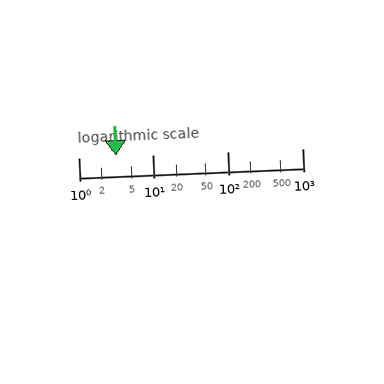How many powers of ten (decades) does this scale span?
The scale spans 3 decades, from 1 to 1000.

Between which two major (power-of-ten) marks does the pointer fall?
The pointer is between 1 and 10.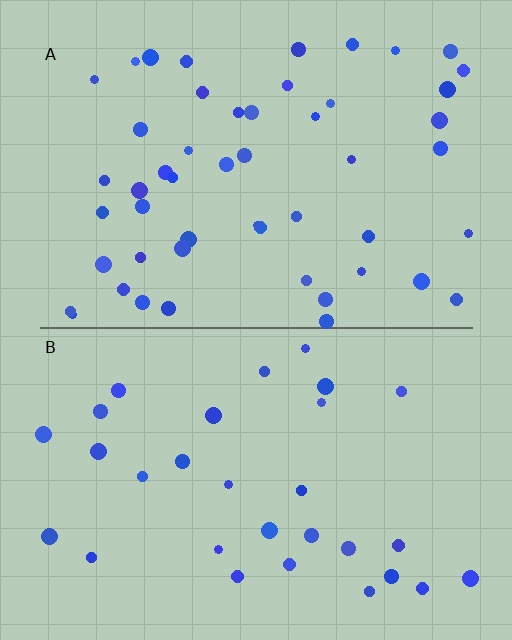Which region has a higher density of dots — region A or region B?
A (the top).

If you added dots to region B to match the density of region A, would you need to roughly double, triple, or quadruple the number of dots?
Approximately double.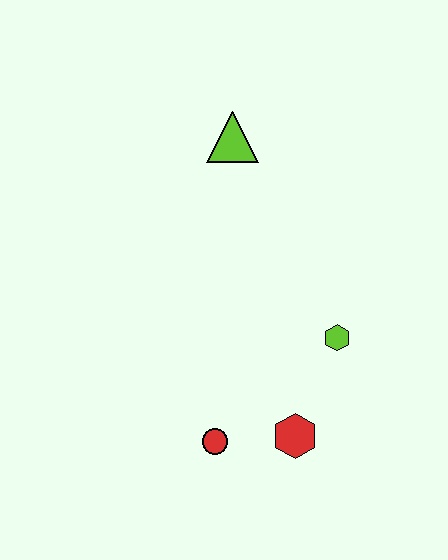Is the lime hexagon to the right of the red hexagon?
Yes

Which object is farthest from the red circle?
The lime triangle is farthest from the red circle.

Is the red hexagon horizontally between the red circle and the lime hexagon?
Yes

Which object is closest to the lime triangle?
The lime hexagon is closest to the lime triangle.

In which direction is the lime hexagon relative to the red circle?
The lime hexagon is to the right of the red circle.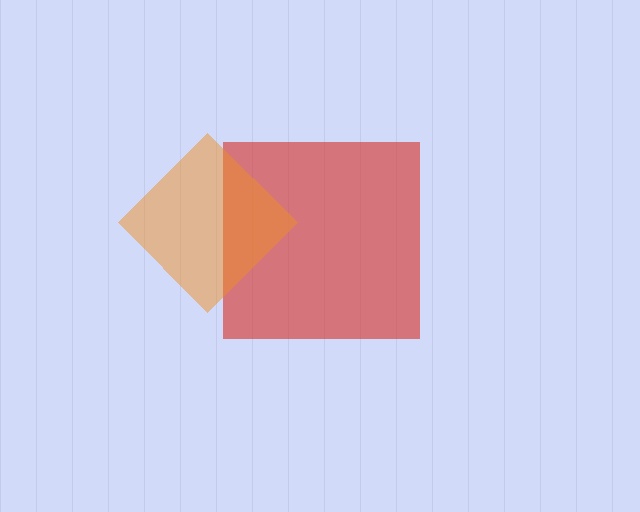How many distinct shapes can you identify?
There are 2 distinct shapes: a red square, an orange diamond.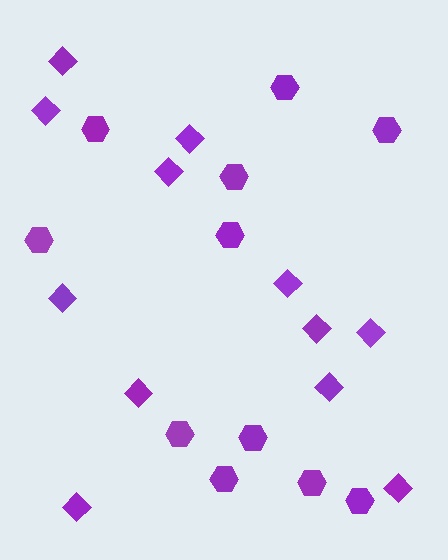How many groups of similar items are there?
There are 2 groups: one group of hexagons (11) and one group of diamonds (12).